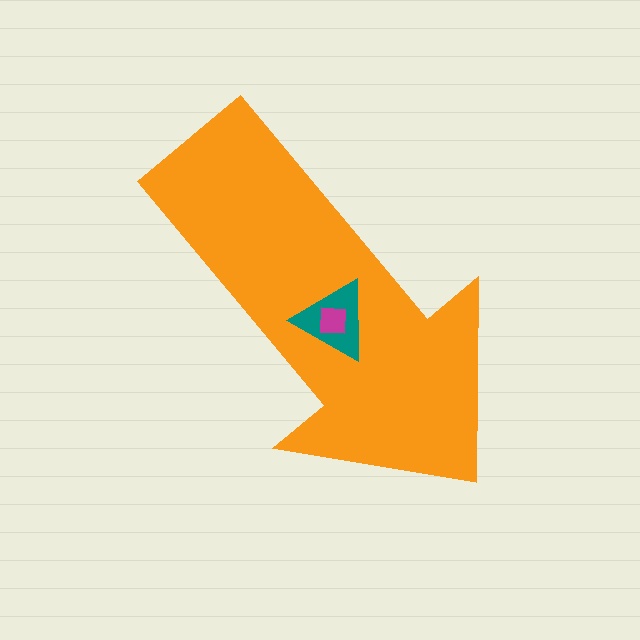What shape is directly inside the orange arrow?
The teal triangle.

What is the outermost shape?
The orange arrow.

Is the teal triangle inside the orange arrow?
Yes.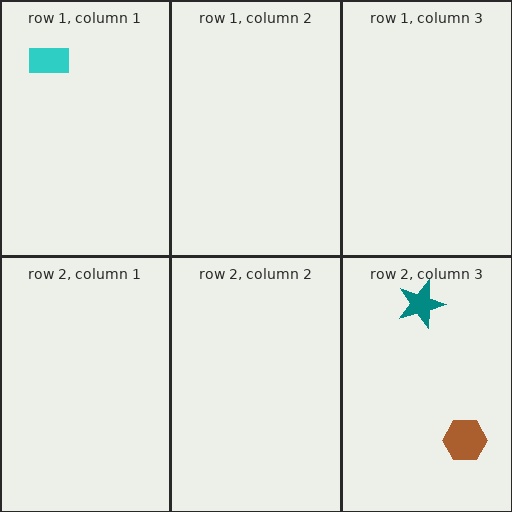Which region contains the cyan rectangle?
The row 1, column 1 region.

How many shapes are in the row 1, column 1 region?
1.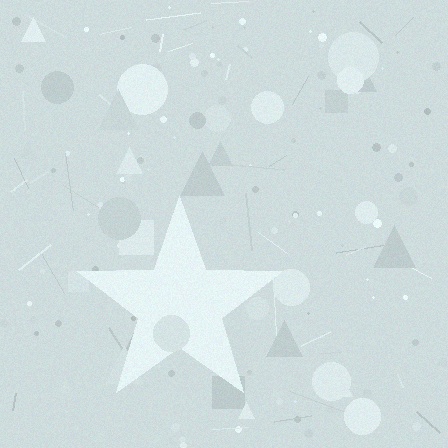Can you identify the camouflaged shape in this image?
The camouflaged shape is a star.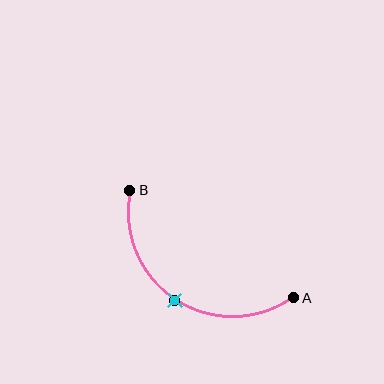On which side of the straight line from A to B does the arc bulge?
The arc bulges below the straight line connecting A and B.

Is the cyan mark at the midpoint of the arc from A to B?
Yes. The cyan mark lies on the arc at equal arc-length from both A and B — it is the arc midpoint.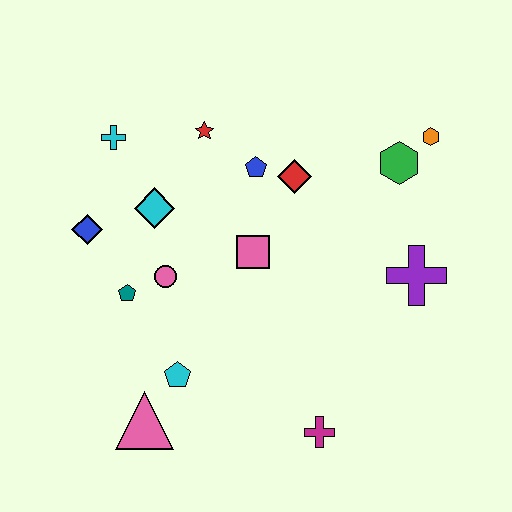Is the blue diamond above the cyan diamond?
No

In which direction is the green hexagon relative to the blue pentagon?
The green hexagon is to the right of the blue pentagon.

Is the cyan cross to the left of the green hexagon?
Yes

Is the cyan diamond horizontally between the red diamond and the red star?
No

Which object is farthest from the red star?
The magenta cross is farthest from the red star.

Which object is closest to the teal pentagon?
The pink circle is closest to the teal pentagon.